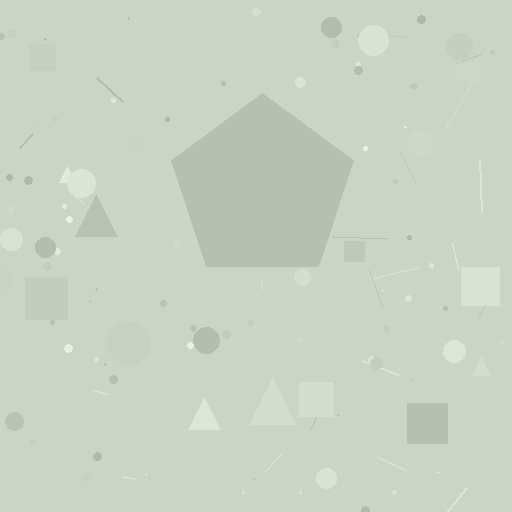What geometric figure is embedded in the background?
A pentagon is embedded in the background.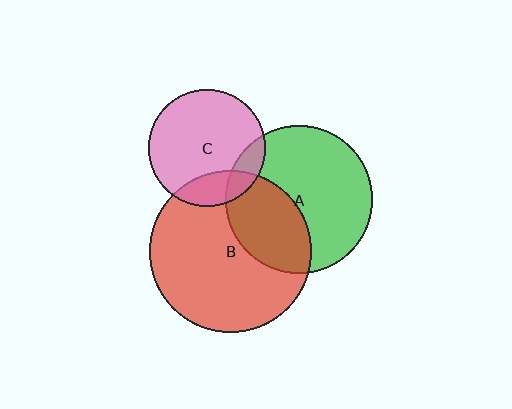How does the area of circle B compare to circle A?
Approximately 1.2 times.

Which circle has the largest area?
Circle B (red).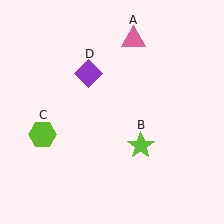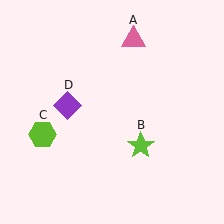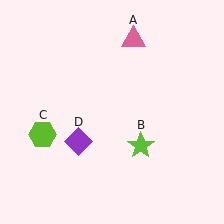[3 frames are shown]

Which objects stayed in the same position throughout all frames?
Pink triangle (object A) and lime star (object B) and lime hexagon (object C) remained stationary.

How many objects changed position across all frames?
1 object changed position: purple diamond (object D).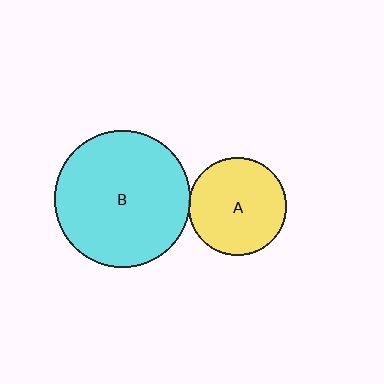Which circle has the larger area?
Circle B (cyan).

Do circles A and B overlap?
Yes.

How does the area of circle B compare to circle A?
Approximately 1.9 times.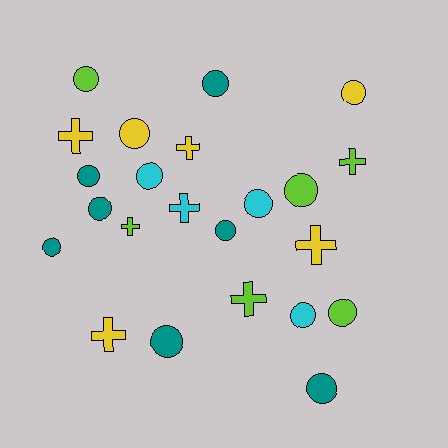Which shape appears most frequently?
Circle, with 15 objects.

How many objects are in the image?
There are 23 objects.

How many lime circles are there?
There are 3 lime circles.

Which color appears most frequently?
Teal, with 7 objects.